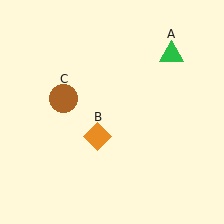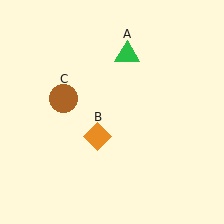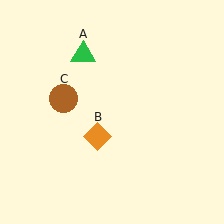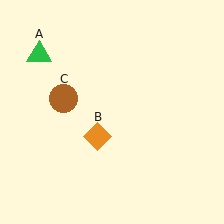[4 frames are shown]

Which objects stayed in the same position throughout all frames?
Orange diamond (object B) and brown circle (object C) remained stationary.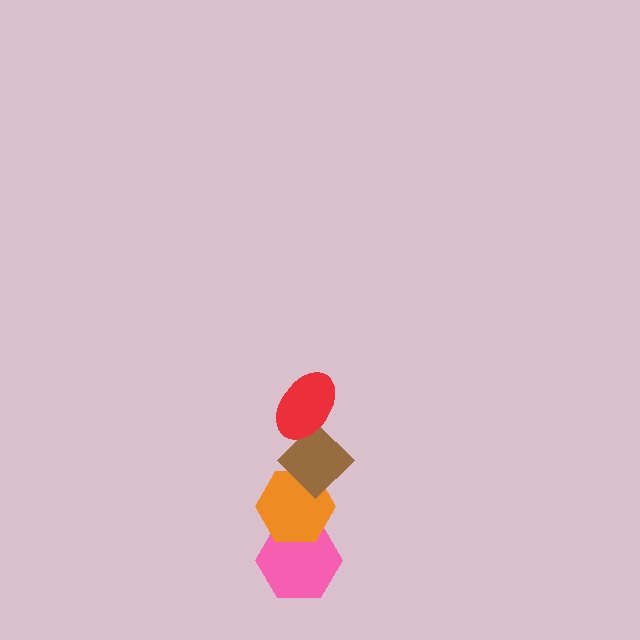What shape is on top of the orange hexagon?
The brown diamond is on top of the orange hexagon.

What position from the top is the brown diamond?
The brown diamond is 2nd from the top.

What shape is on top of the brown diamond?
The red ellipse is on top of the brown diamond.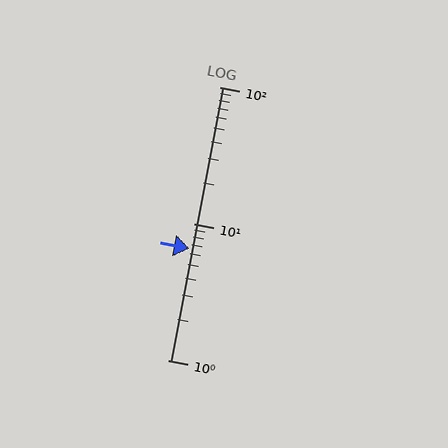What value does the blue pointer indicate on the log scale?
The pointer indicates approximately 6.6.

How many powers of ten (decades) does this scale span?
The scale spans 2 decades, from 1 to 100.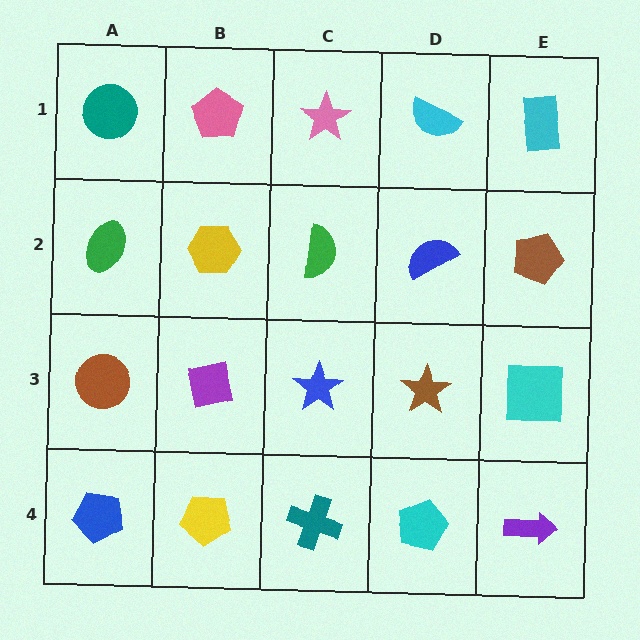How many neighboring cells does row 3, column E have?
3.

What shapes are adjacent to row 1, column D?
A blue semicircle (row 2, column D), a pink star (row 1, column C), a cyan rectangle (row 1, column E).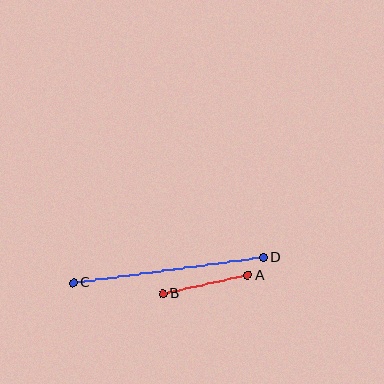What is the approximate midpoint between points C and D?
The midpoint is at approximately (168, 270) pixels.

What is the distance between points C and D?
The distance is approximately 192 pixels.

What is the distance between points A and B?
The distance is approximately 87 pixels.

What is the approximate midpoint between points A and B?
The midpoint is at approximately (205, 284) pixels.